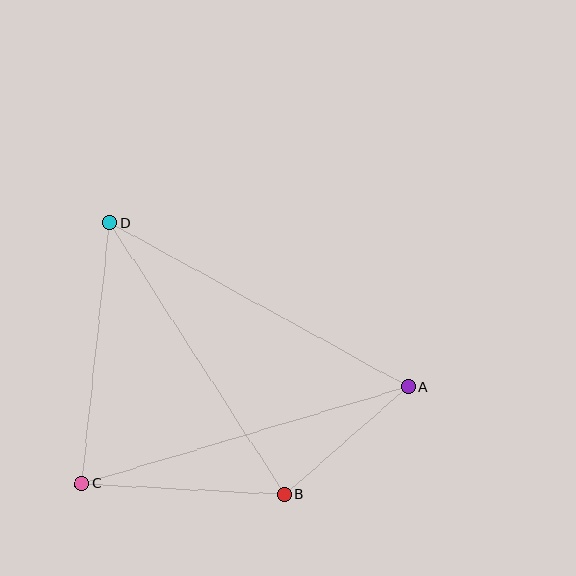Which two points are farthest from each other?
Points A and D are farthest from each other.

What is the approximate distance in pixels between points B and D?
The distance between B and D is approximately 323 pixels.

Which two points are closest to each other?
Points A and B are closest to each other.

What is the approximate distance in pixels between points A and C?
The distance between A and C is approximately 340 pixels.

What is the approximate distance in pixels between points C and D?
The distance between C and D is approximately 263 pixels.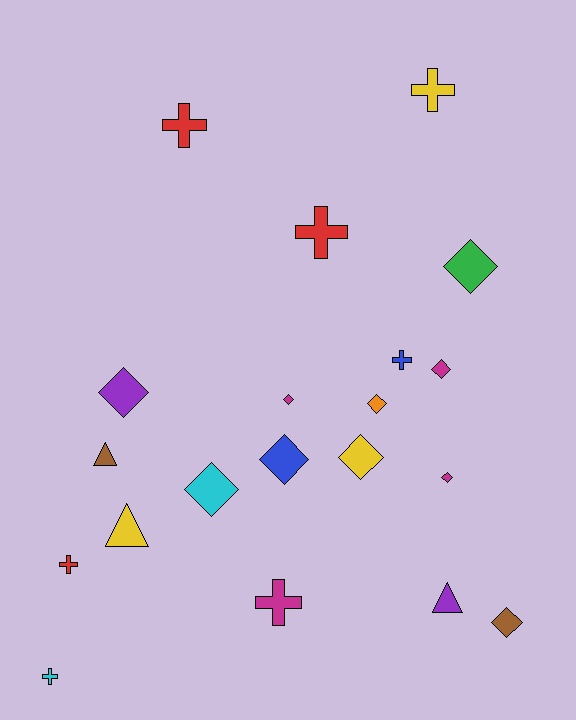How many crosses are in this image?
There are 7 crosses.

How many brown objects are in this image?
There are 2 brown objects.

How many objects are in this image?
There are 20 objects.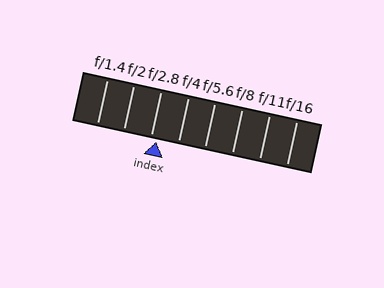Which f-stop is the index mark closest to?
The index mark is closest to f/2.8.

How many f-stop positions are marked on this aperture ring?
There are 8 f-stop positions marked.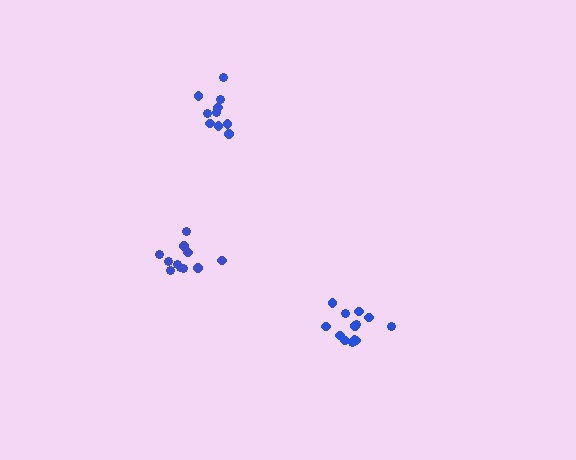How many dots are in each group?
Group 1: 13 dots, Group 2: 11 dots, Group 3: 10 dots (34 total).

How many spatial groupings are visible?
There are 3 spatial groupings.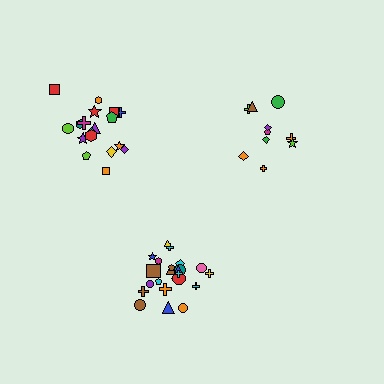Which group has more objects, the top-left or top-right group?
The top-left group.